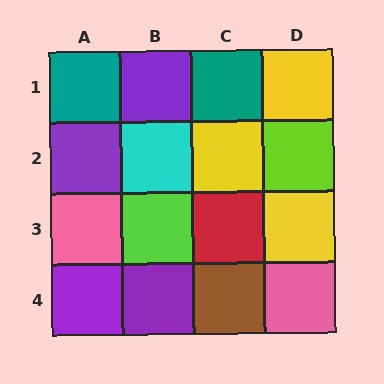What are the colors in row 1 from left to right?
Teal, purple, teal, yellow.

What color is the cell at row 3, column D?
Yellow.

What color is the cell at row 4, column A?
Purple.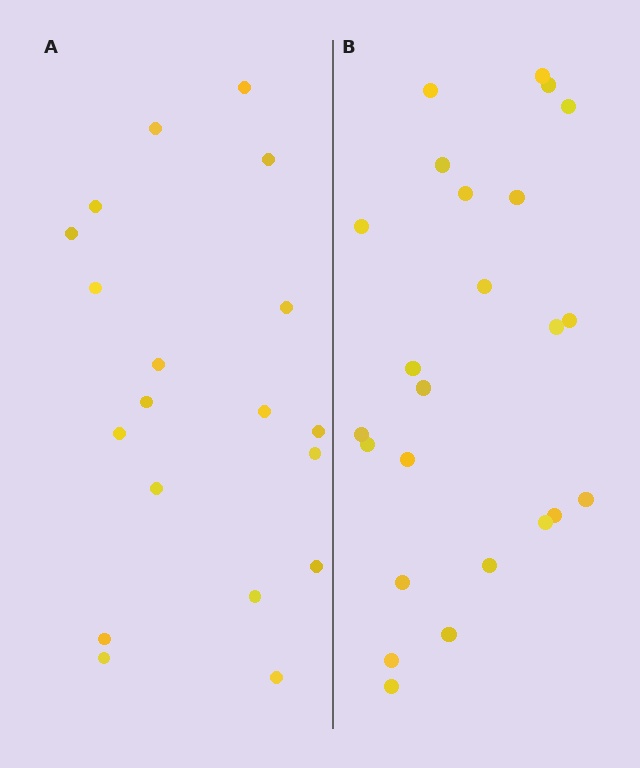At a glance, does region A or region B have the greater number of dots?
Region B (the right region) has more dots.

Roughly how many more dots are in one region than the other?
Region B has about 5 more dots than region A.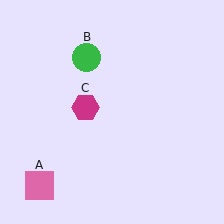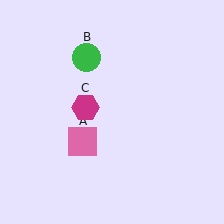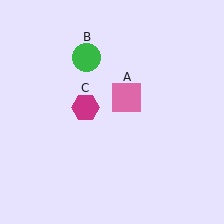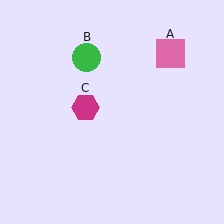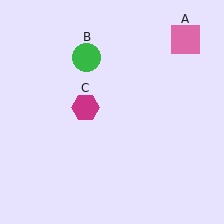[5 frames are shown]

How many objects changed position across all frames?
1 object changed position: pink square (object A).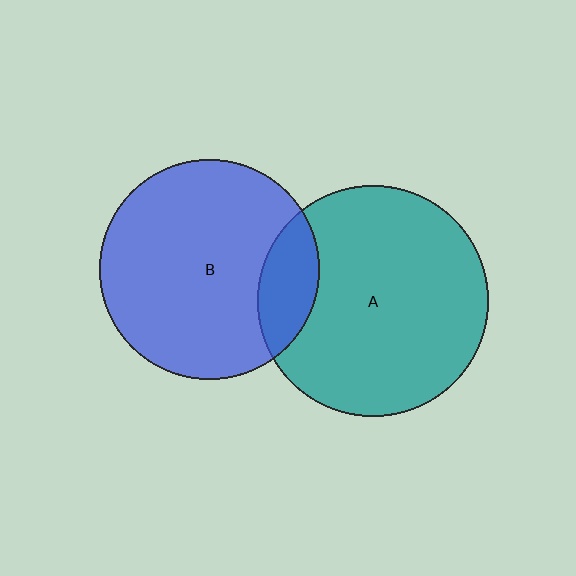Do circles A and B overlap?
Yes.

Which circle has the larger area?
Circle A (teal).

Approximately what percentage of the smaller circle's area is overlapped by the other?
Approximately 15%.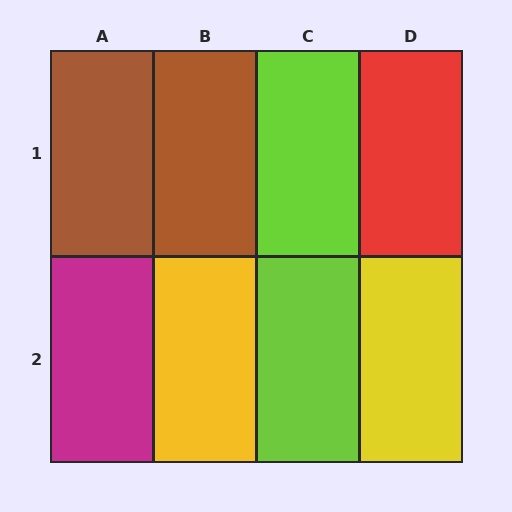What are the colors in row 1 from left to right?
Brown, brown, lime, red.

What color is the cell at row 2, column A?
Magenta.